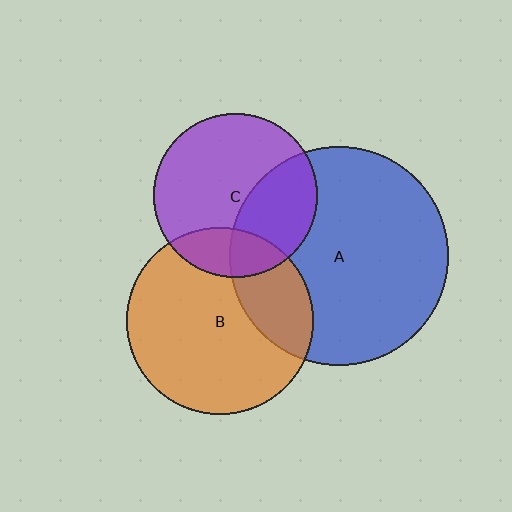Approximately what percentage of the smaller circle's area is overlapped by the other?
Approximately 20%.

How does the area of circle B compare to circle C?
Approximately 1.3 times.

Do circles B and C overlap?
Yes.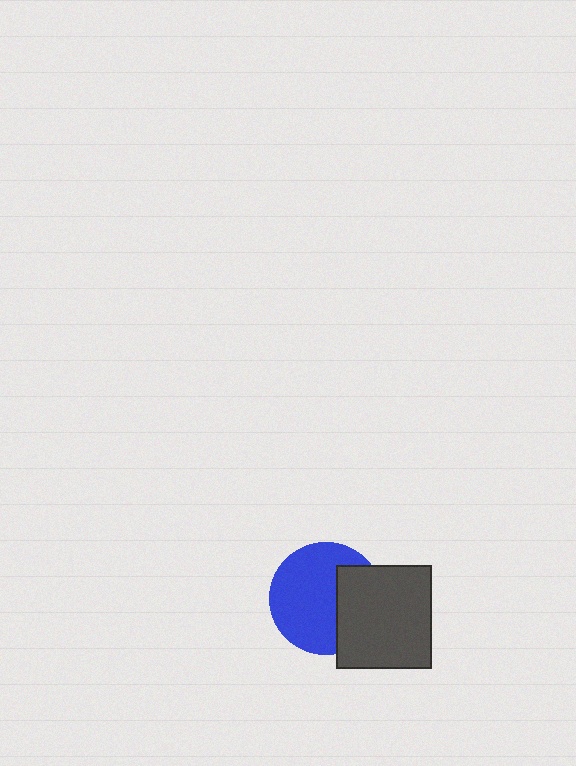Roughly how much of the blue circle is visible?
Most of it is visible (roughly 66%).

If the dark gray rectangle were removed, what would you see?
You would see the complete blue circle.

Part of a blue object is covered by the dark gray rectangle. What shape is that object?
It is a circle.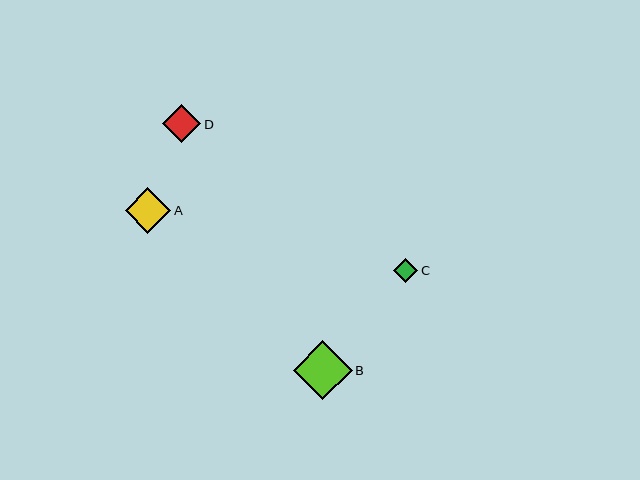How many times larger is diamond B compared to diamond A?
Diamond B is approximately 1.3 times the size of diamond A.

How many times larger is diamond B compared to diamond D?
Diamond B is approximately 1.5 times the size of diamond D.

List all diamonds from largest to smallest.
From largest to smallest: B, A, D, C.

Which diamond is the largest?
Diamond B is the largest with a size of approximately 59 pixels.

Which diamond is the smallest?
Diamond C is the smallest with a size of approximately 24 pixels.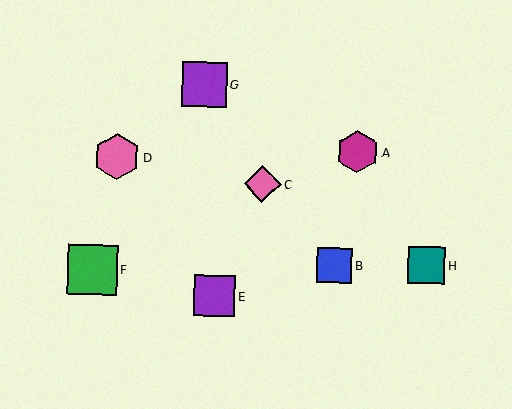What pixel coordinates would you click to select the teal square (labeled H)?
Click at (426, 265) to select the teal square H.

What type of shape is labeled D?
Shape D is a pink hexagon.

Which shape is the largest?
The green square (labeled F) is the largest.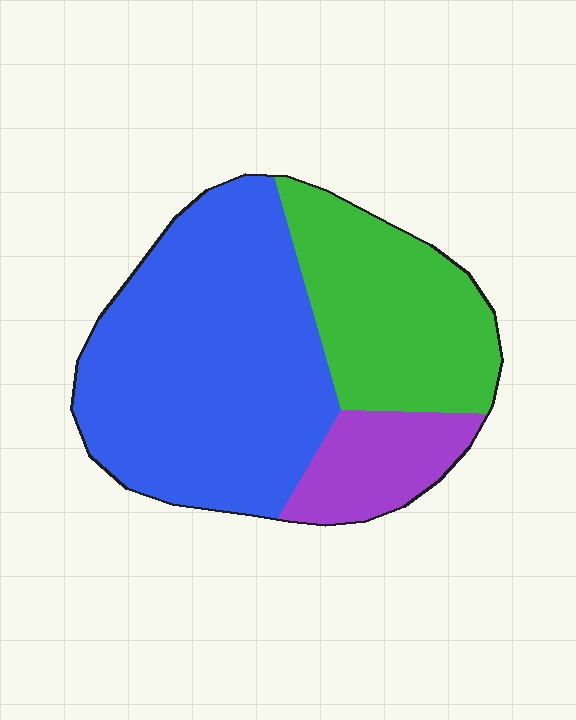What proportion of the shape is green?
Green covers around 30% of the shape.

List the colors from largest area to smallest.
From largest to smallest: blue, green, purple.